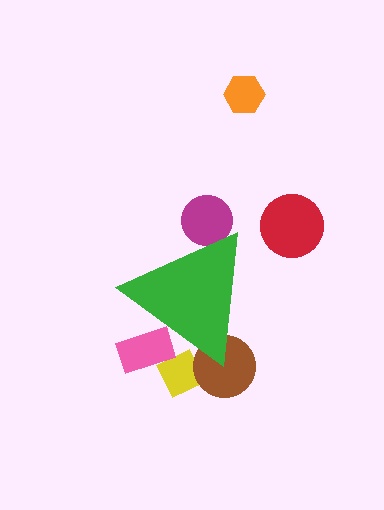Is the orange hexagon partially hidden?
No, the orange hexagon is fully visible.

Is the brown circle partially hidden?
Yes, the brown circle is partially hidden behind the green triangle.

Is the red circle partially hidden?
No, the red circle is fully visible.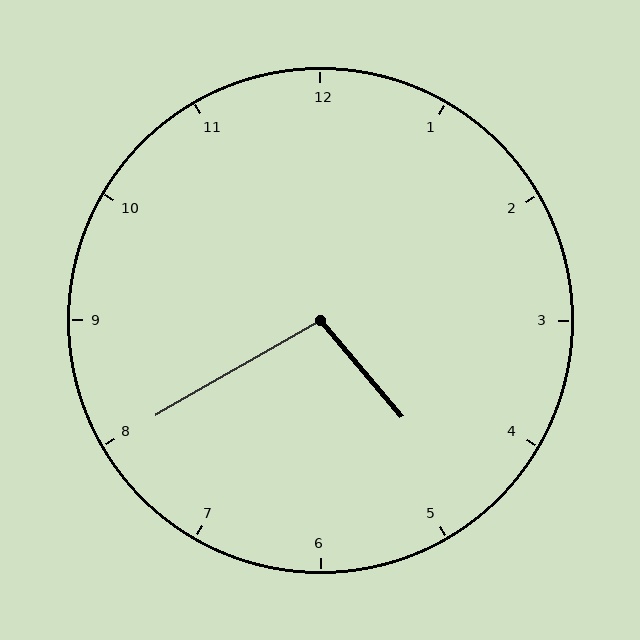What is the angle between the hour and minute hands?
Approximately 100 degrees.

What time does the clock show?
4:40.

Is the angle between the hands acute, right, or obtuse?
It is obtuse.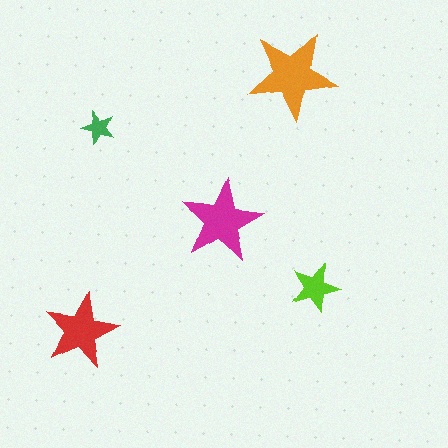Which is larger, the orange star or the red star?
The orange one.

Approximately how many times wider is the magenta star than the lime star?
About 1.5 times wider.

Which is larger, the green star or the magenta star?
The magenta one.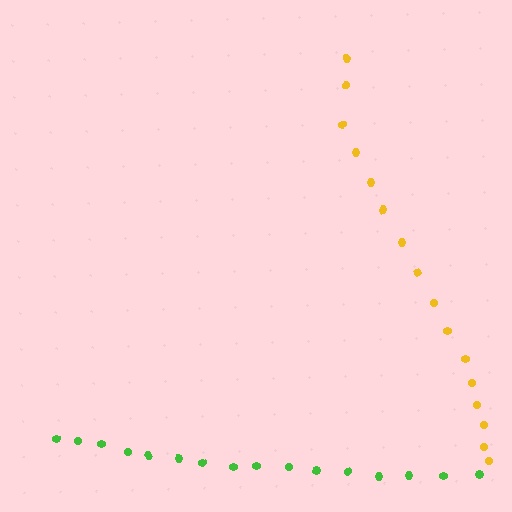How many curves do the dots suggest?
There are 2 distinct paths.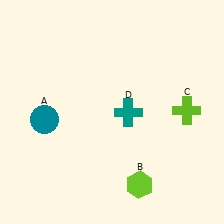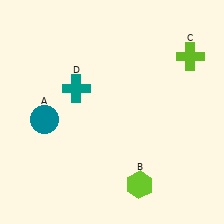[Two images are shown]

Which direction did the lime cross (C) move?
The lime cross (C) moved up.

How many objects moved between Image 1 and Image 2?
2 objects moved between the two images.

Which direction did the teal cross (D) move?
The teal cross (D) moved left.